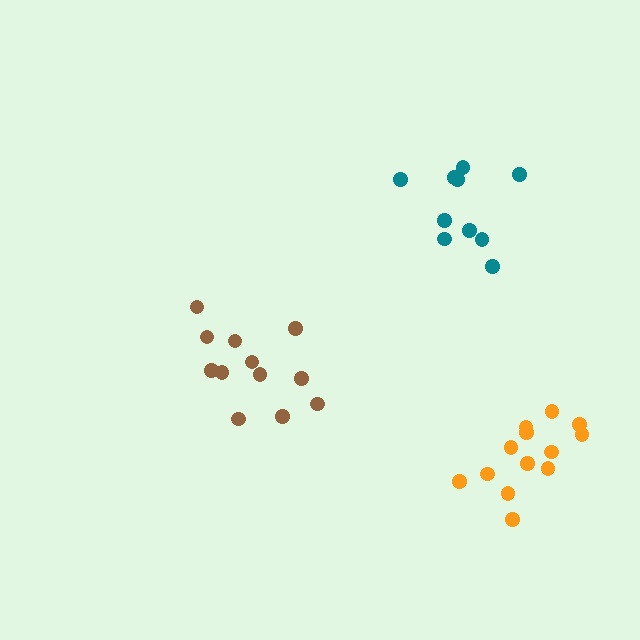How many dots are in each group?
Group 1: 12 dots, Group 2: 13 dots, Group 3: 10 dots (35 total).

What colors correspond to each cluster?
The clusters are colored: brown, orange, teal.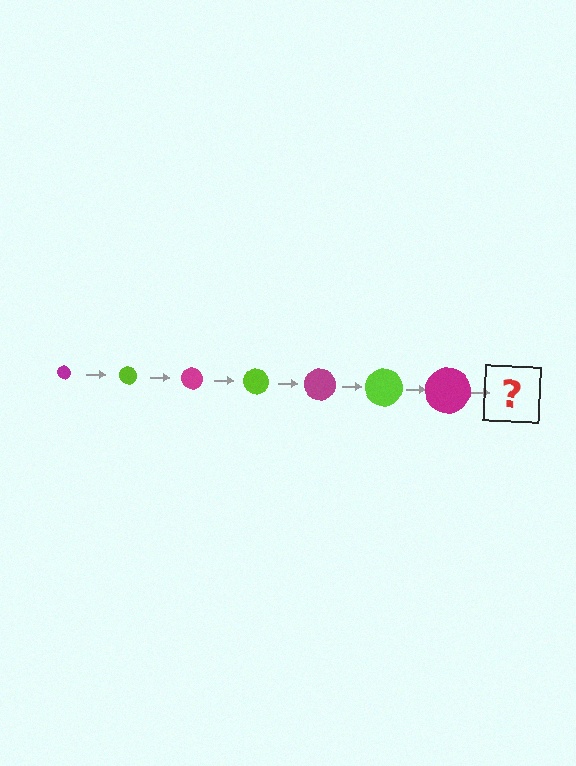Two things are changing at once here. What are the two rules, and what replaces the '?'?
The two rules are that the circle grows larger each step and the color cycles through magenta and lime. The '?' should be a lime circle, larger than the previous one.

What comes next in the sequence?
The next element should be a lime circle, larger than the previous one.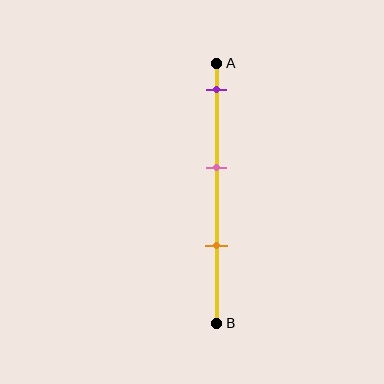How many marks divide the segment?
There are 3 marks dividing the segment.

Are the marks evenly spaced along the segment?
Yes, the marks are approximately evenly spaced.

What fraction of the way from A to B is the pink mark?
The pink mark is approximately 40% (0.4) of the way from A to B.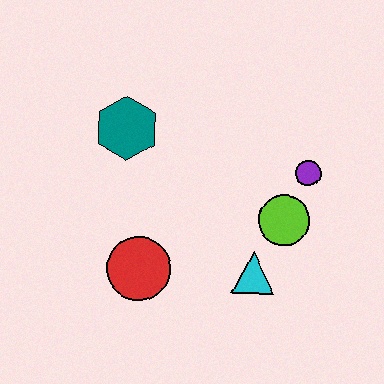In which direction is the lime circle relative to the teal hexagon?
The lime circle is to the right of the teal hexagon.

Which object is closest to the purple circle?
The lime circle is closest to the purple circle.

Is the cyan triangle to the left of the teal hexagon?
No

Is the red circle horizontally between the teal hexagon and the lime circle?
Yes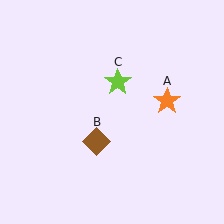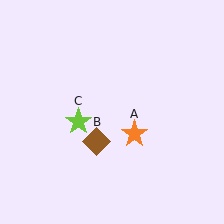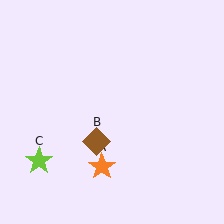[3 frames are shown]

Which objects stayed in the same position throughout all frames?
Brown diamond (object B) remained stationary.